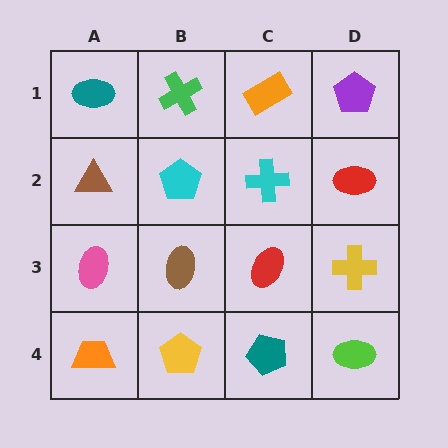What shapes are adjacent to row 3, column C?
A cyan cross (row 2, column C), a teal pentagon (row 4, column C), a brown ellipse (row 3, column B), a yellow cross (row 3, column D).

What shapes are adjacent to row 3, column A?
A brown triangle (row 2, column A), an orange trapezoid (row 4, column A), a brown ellipse (row 3, column B).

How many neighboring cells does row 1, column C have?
3.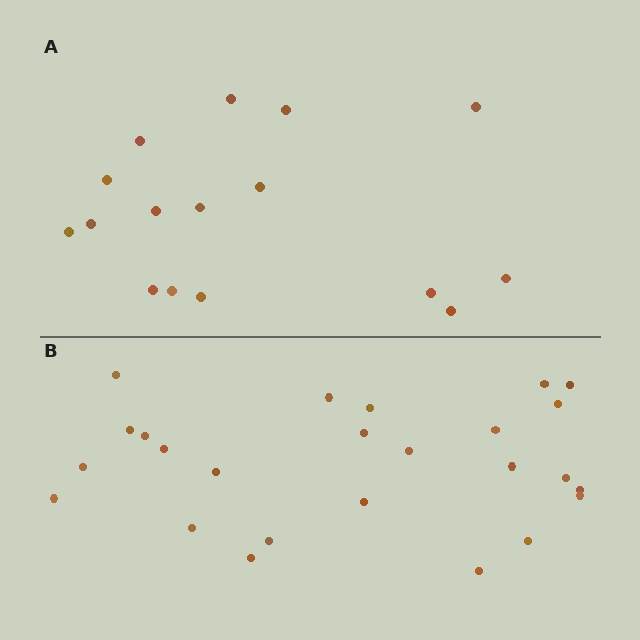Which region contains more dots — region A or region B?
Region B (the bottom region) has more dots.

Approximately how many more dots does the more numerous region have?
Region B has roughly 8 or so more dots than region A.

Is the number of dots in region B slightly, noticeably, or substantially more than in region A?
Region B has substantially more. The ratio is roughly 1.6 to 1.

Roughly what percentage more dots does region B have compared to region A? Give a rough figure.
About 55% more.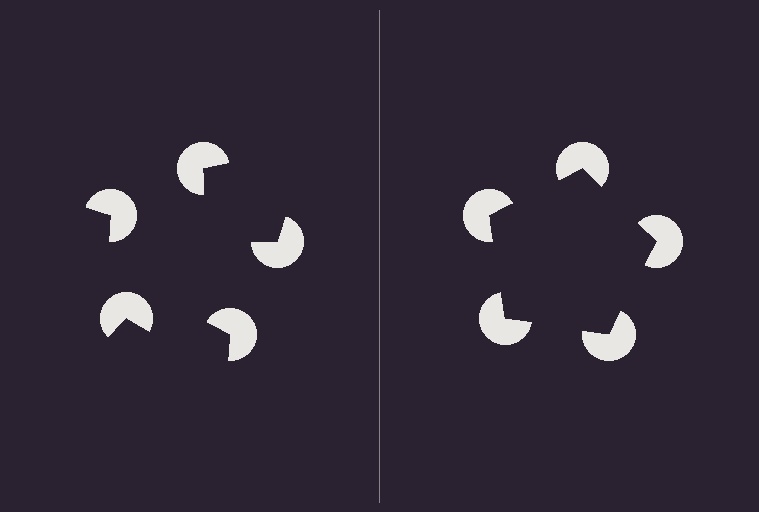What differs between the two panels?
The pac-man discs are positioned identically on both sides; only the wedge orientations differ. On the right they align to a pentagon; on the left they are misaligned.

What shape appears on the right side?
An illusory pentagon.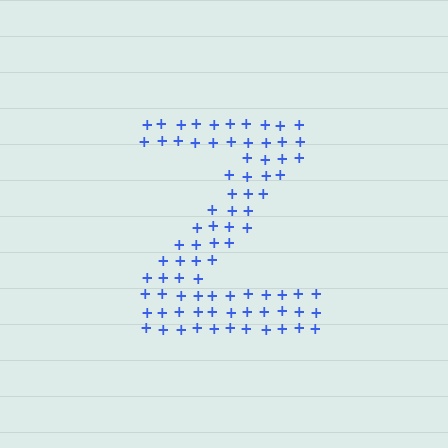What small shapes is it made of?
It is made of small plus signs.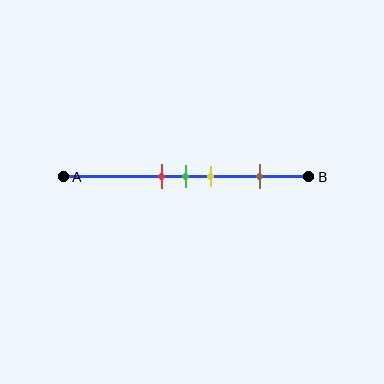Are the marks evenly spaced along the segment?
No, the marks are not evenly spaced.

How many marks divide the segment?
There are 4 marks dividing the segment.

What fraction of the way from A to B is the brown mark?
The brown mark is approximately 80% (0.8) of the way from A to B.